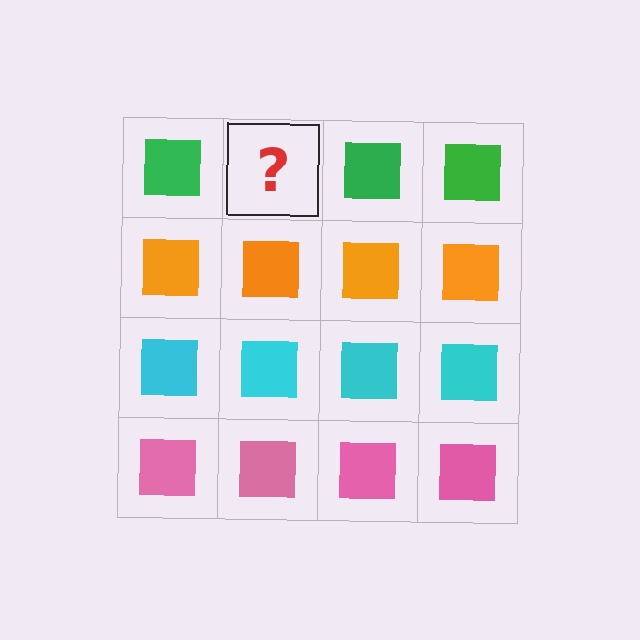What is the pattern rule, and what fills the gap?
The rule is that each row has a consistent color. The gap should be filled with a green square.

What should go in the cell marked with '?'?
The missing cell should contain a green square.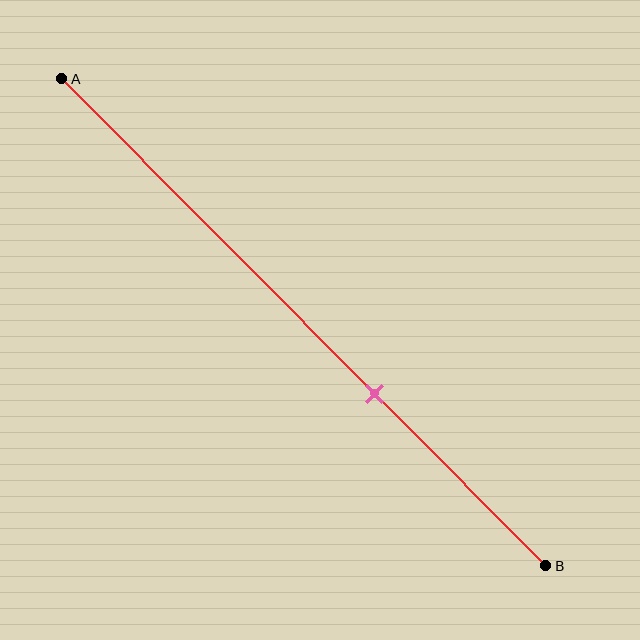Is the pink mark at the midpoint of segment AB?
No, the mark is at about 65% from A, not at the 50% midpoint.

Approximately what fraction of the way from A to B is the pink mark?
The pink mark is approximately 65% of the way from A to B.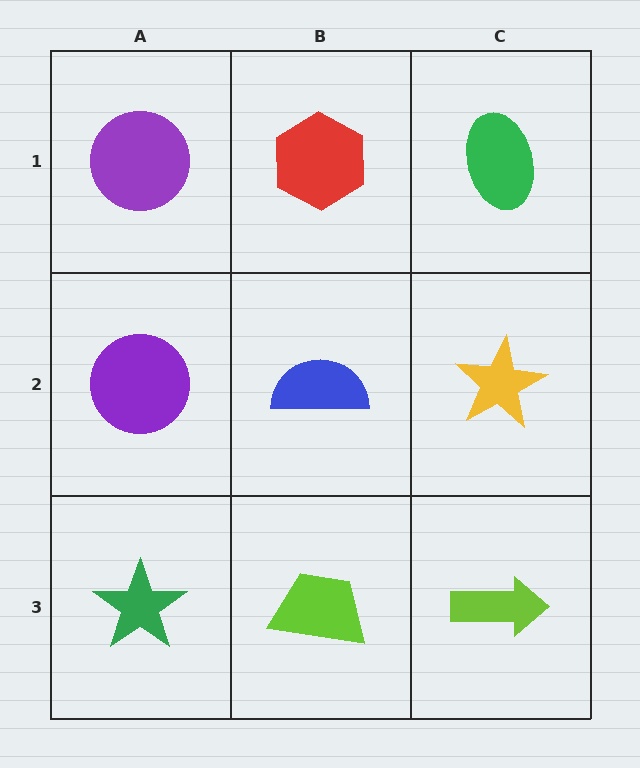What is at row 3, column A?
A green star.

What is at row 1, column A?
A purple circle.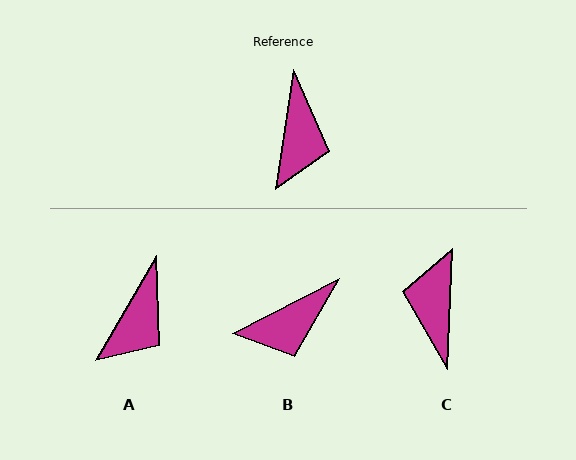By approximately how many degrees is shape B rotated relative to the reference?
Approximately 54 degrees clockwise.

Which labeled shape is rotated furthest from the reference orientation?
C, about 174 degrees away.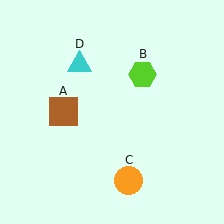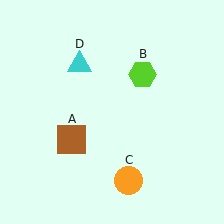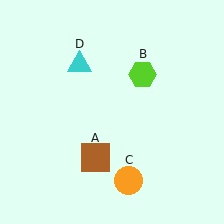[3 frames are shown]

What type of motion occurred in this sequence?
The brown square (object A) rotated counterclockwise around the center of the scene.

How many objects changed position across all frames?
1 object changed position: brown square (object A).